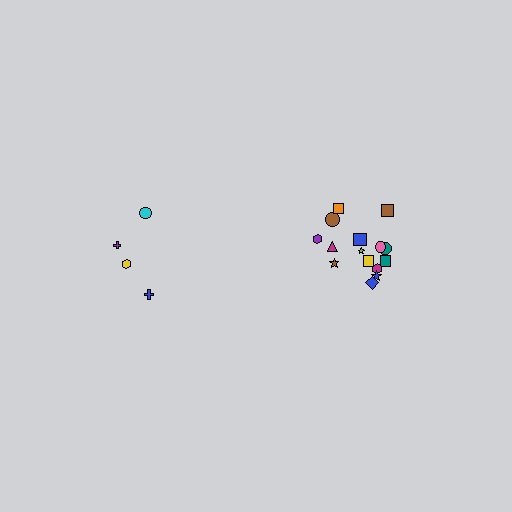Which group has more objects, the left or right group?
The right group.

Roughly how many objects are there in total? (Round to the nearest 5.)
Roughly 20 objects in total.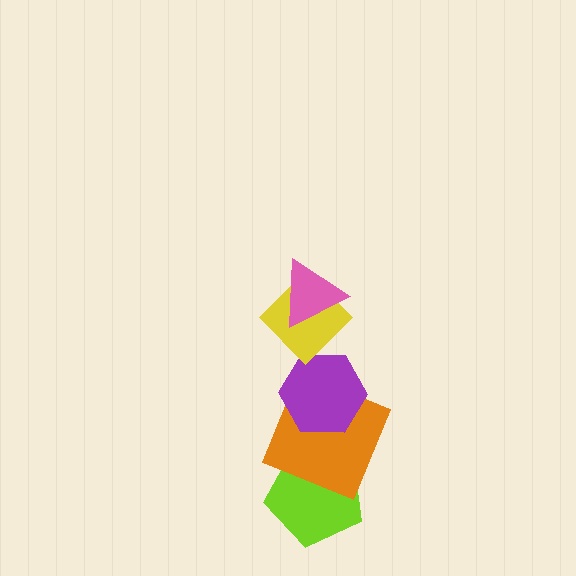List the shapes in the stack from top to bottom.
From top to bottom: the pink triangle, the yellow diamond, the purple hexagon, the orange square, the lime pentagon.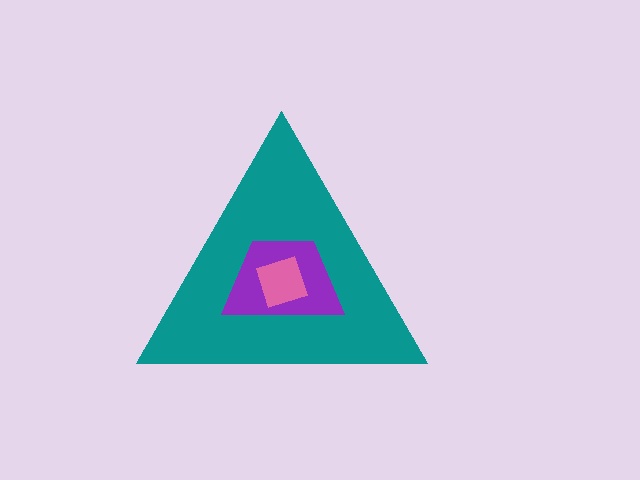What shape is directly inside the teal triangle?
The purple trapezoid.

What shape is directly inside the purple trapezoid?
The pink square.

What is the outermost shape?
The teal triangle.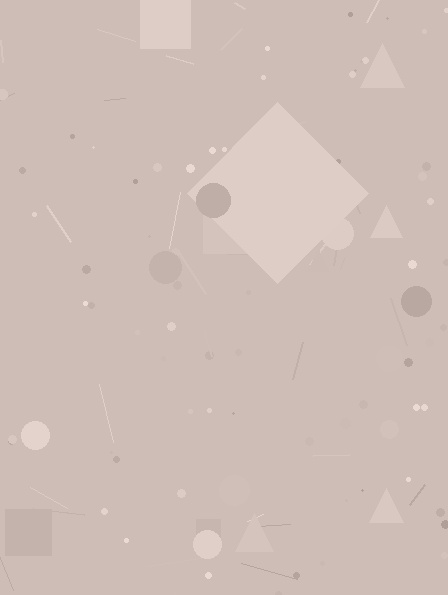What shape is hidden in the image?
A diamond is hidden in the image.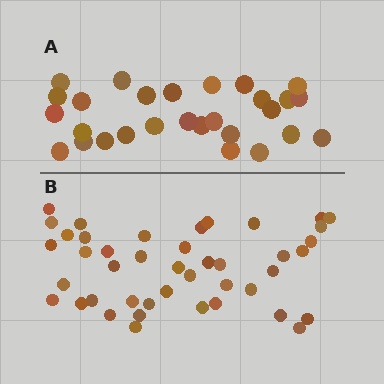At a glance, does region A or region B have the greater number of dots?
Region B (the bottom region) has more dots.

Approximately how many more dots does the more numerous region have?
Region B has approximately 15 more dots than region A.